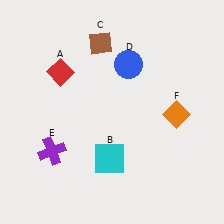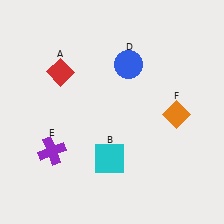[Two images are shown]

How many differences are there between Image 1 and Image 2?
There is 1 difference between the two images.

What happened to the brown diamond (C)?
The brown diamond (C) was removed in Image 2. It was in the top-left area of Image 1.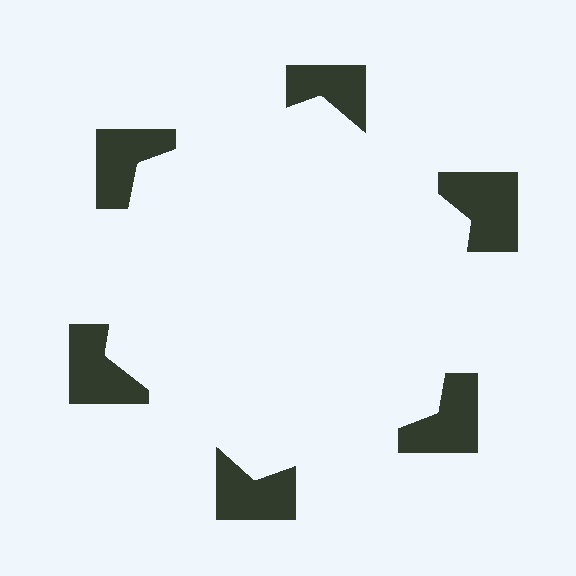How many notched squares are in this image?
There are 6 — one at each vertex of the illusory hexagon.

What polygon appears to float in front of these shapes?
An illusory hexagon — its edges are inferred from the aligned wedge cuts in the notched squares, not physically drawn.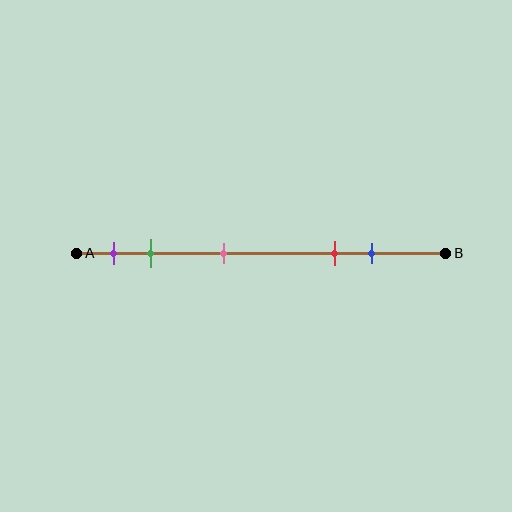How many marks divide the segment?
There are 5 marks dividing the segment.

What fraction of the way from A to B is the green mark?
The green mark is approximately 20% (0.2) of the way from A to B.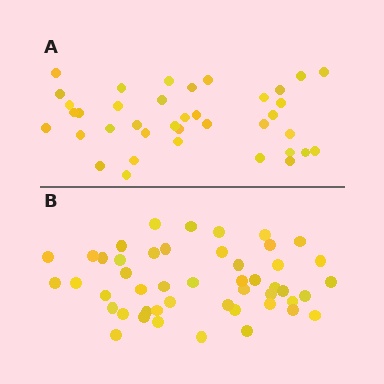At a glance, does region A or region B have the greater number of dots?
Region B (the bottom region) has more dots.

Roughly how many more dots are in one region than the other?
Region B has roughly 10 or so more dots than region A.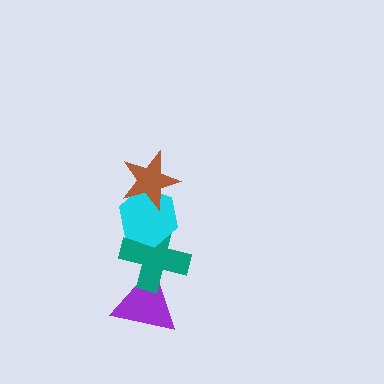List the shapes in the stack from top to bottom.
From top to bottom: the brown star, the cyan hexagon, the teal cross, the purple triangle.